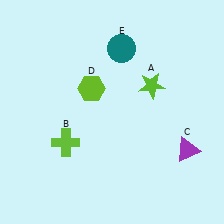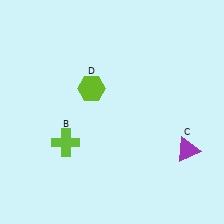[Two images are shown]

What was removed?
The lime star (A), the teal circle (E) were removed in Image 2.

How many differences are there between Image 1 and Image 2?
There are 2 differences between the two images.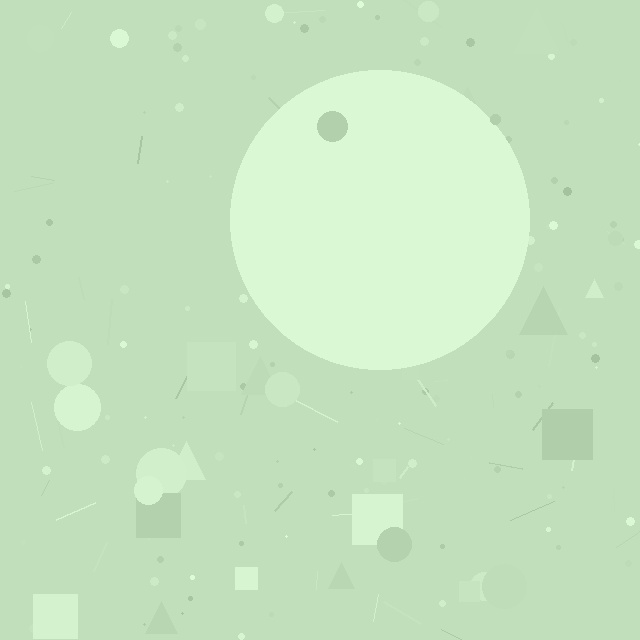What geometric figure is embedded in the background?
A circle is embedded in the background.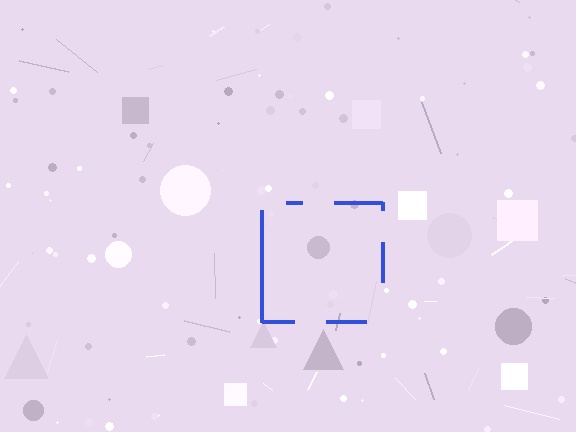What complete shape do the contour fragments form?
The contour fragments form a square.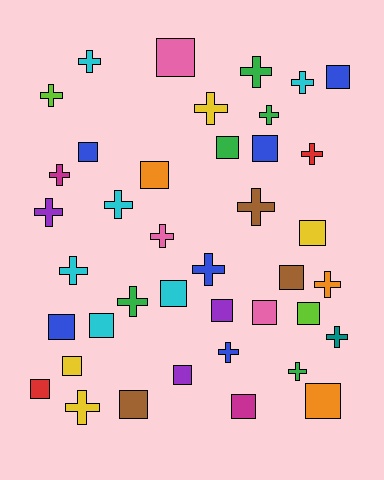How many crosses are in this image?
There are 20 crosses.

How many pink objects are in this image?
There are 3 pink objects.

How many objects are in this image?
There are 40 objects.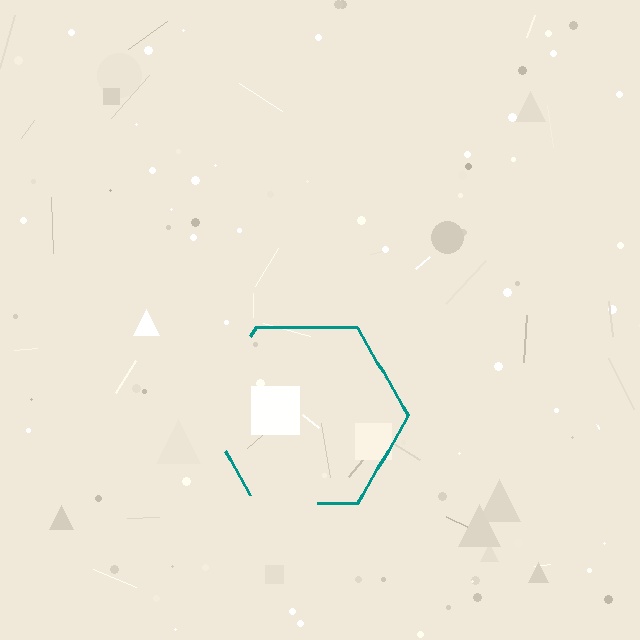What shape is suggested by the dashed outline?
The dashed outline suggests a hexagon.